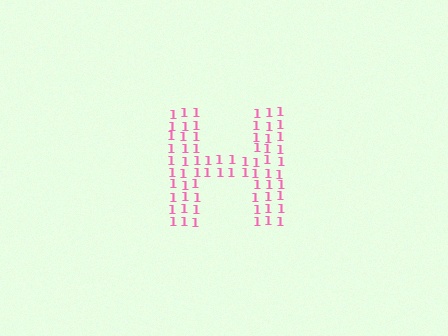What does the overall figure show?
The overall figure shows the letter H.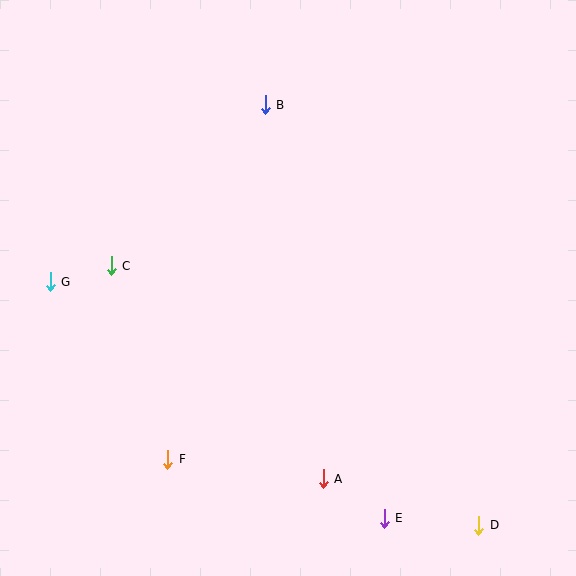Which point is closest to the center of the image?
Point C at (111, 266) is closest to the center.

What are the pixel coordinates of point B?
Point B is at (265, 105).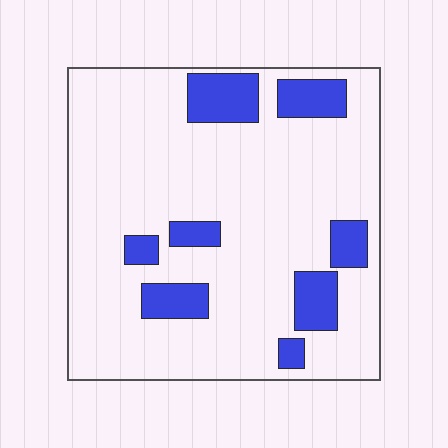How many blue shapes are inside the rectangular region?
8.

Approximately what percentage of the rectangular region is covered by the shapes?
Approximately 15%.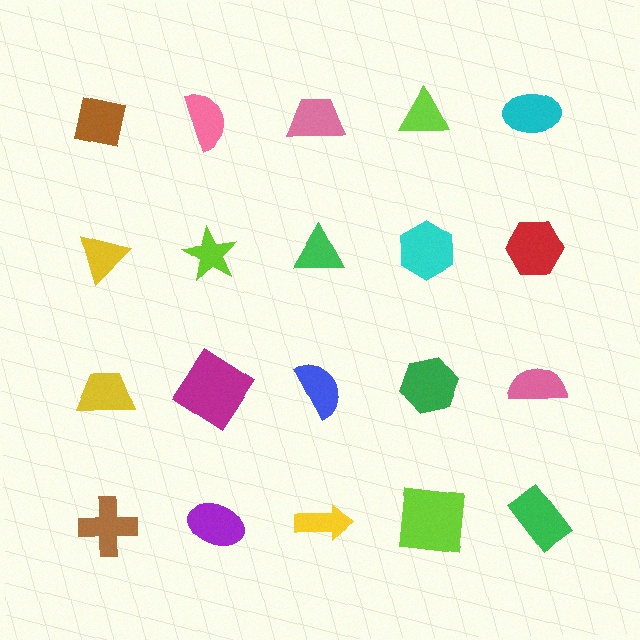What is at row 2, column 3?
A green triangle.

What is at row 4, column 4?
A lime square.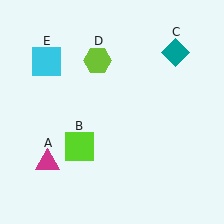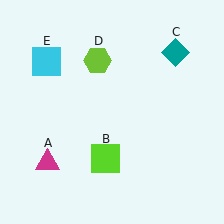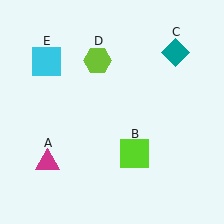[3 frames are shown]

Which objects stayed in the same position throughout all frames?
Magenta triangle (object A) and teal diamond (object C) and lime hexagon (object D) and cyan square (object E) remained stationary.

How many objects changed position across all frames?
1 object changed position: lime square (object B).